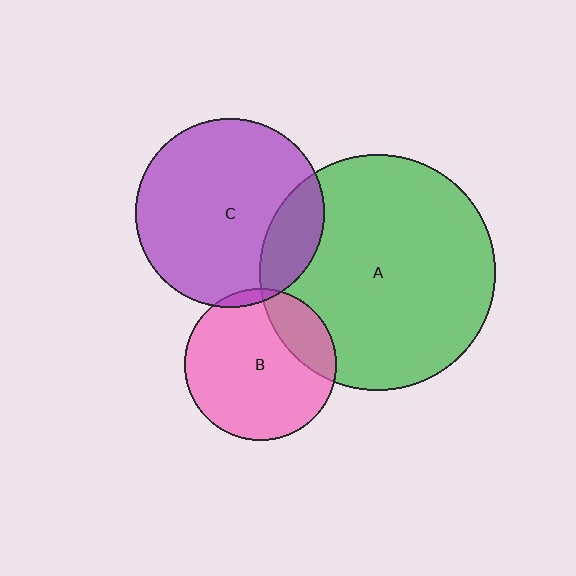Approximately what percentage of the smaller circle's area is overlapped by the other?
Approximately 20%.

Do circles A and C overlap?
Yes.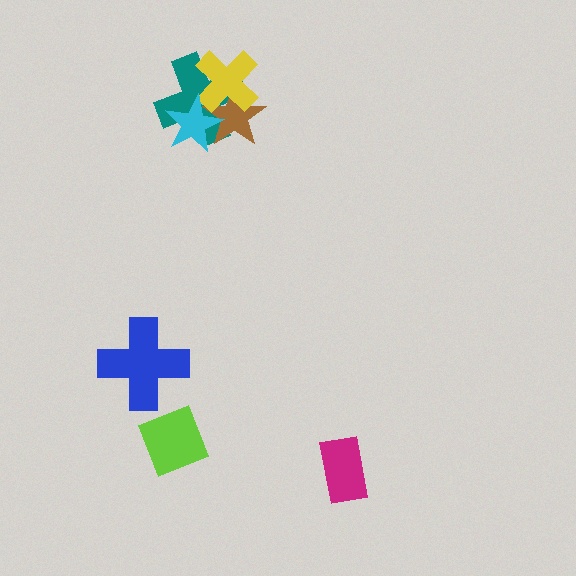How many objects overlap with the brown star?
3 objects overlap with the brown star.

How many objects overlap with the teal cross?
3 objects overlap with the teal cross.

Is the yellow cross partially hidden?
Yes, it is partially covered by another shape.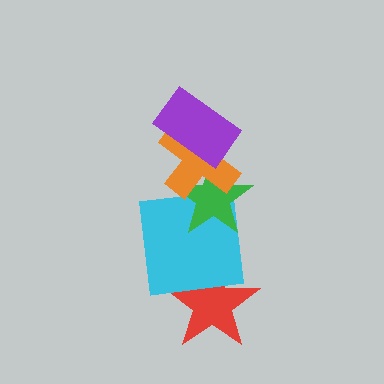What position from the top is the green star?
The green star is 3rd from the top.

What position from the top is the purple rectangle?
The purple rectangle is 1st from the top.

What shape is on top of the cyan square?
The green star is on top of the cyan square.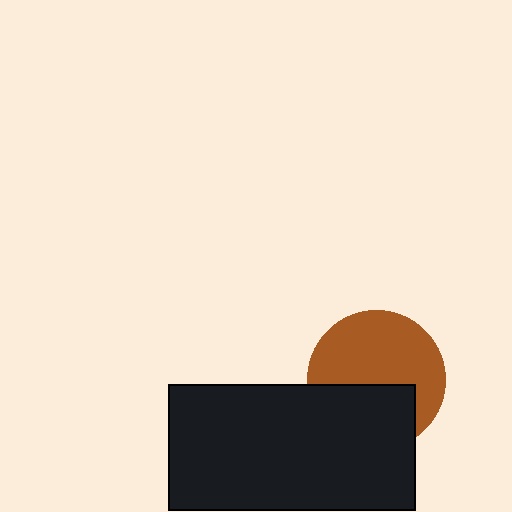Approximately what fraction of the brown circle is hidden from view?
Roughly 39% of the brown circle is hidden behind the black rectangle.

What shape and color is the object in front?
The object in front is a black rectangle.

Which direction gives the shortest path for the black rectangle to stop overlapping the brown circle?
Moving down gives the shortest separation.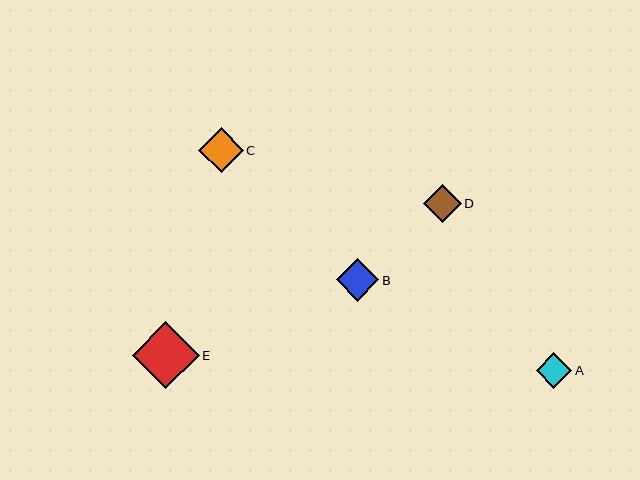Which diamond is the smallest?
Diamond A is the smallest with a size of approximately 36 pixels.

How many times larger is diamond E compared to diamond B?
Diamond E is approximately 1.6 times the size of diamond B.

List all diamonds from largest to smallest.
From largest to smallest: E, C, B, D, A.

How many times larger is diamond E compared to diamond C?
Diamond E is approximately 1.5 times the size of diamond C.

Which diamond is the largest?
Diamond E is the largest with a size of approximately 67 pixels.